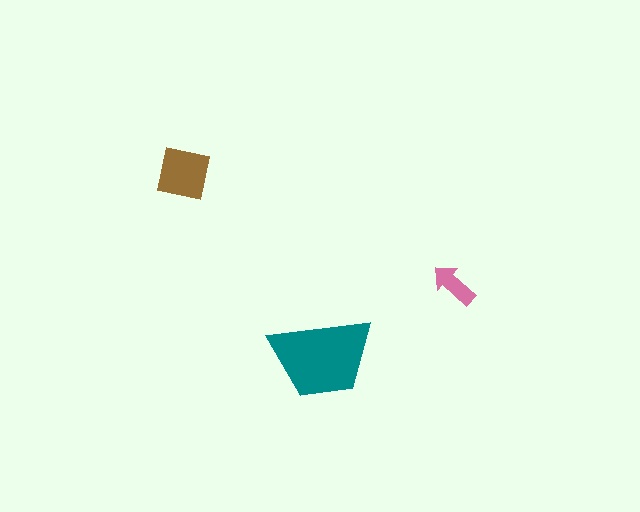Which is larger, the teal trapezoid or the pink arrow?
The teal trapezoid.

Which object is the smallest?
The pink arrow.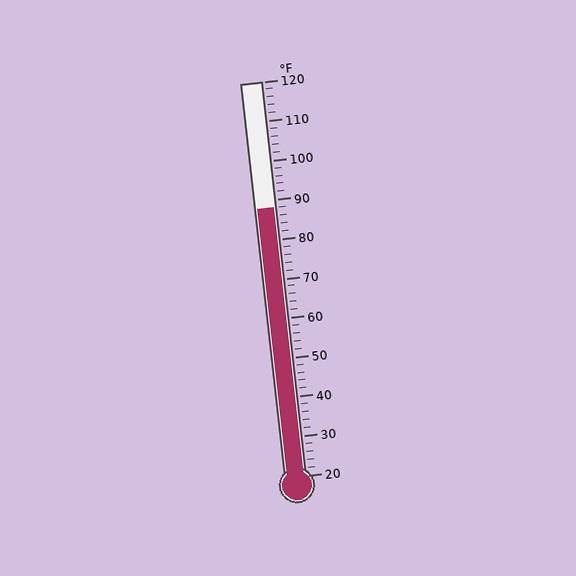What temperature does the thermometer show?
The thermometer shows approximately 88°F.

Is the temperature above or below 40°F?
The temperature is above 40°F.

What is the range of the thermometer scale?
The thermometer scale ranges from 20°F to 120°F.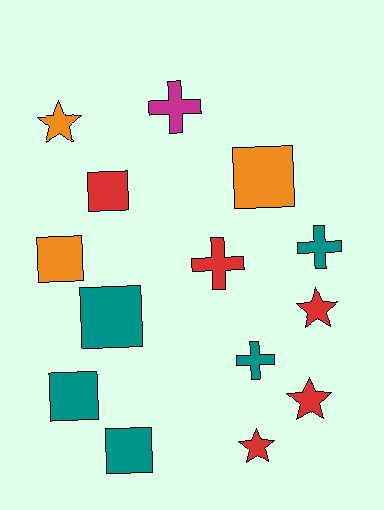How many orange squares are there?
There are 2 orange squares.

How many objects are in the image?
There are 14 objects.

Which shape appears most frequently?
Square, with 6 objects.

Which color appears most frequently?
Teal, with 5 objects.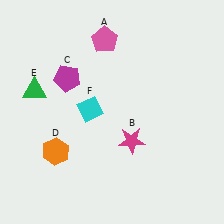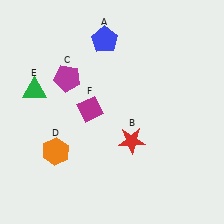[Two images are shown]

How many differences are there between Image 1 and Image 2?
There are 3 differences between the two images.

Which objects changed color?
A changed from pink to blue. B changed from magenta to red. F changed from cyan to magenta.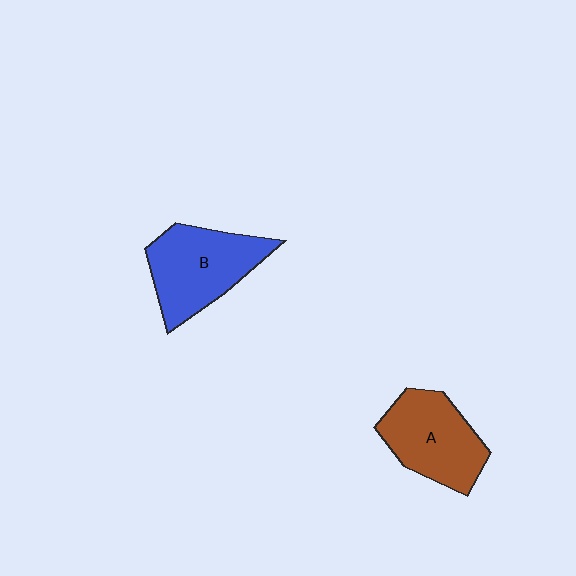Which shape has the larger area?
Shape B (blue).